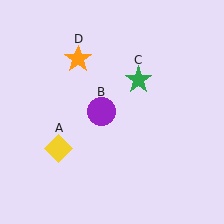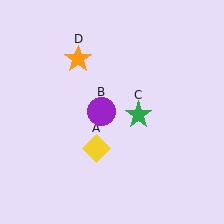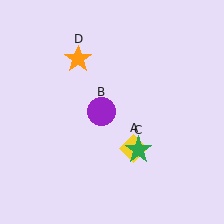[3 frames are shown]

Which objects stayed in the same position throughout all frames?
Purple circle (object B) and orange star (object D) remained stationary.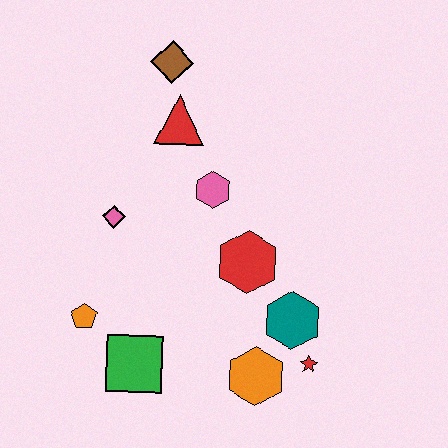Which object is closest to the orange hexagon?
The red star is closest to the orange hexagon.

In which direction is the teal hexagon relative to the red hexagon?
The teal hexagon is below the red hexagon.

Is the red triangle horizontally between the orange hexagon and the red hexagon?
No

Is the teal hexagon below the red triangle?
Yes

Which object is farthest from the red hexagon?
The brown diamond is farthest from the red hexagon.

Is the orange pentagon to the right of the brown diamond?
No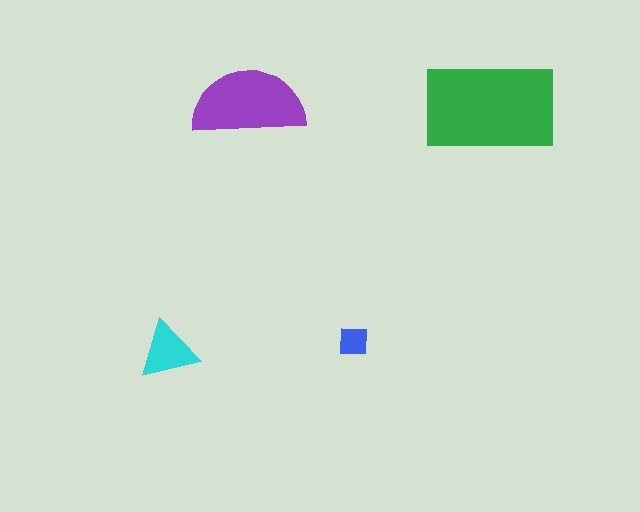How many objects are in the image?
There are 4 objects in the image.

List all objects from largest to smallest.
The green rectangle, the purple semicircle, the cyan triangle, the blue square.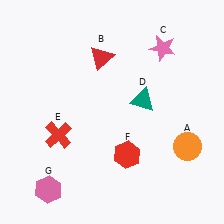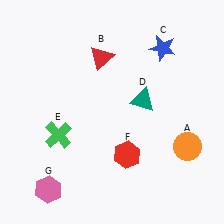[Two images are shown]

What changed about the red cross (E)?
In Image 1, E is red. In Image 2, it changed to green.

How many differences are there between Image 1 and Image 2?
There are 2 differences between the two images.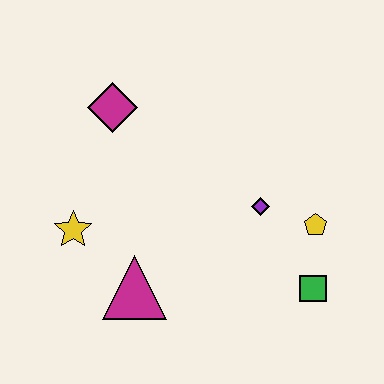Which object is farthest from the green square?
The magenta diamond is farthest from the green square.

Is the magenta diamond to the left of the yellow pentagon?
Yes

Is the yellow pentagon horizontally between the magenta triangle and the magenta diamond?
No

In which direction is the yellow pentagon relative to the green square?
The yellow pentagon is above the green square.